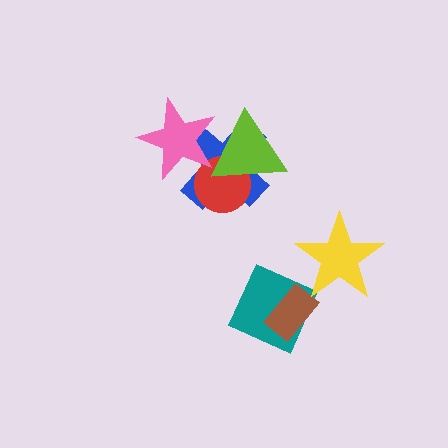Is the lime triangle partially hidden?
No, no other shape covers it.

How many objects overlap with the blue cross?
3 objects overlap with the blue cross.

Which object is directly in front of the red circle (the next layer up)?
The pink star is directly in front of the red circle.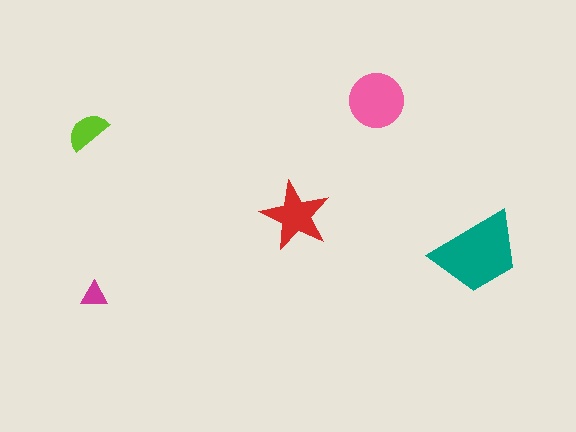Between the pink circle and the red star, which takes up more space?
The pink circle.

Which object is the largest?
The teal trapezoid.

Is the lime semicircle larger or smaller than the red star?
Smaller.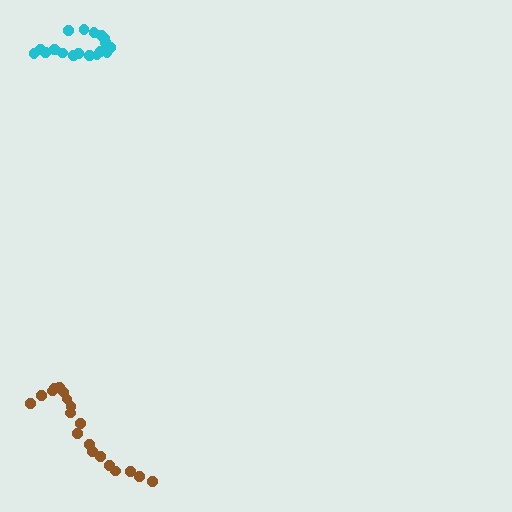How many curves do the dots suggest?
There are 2 distinct paths.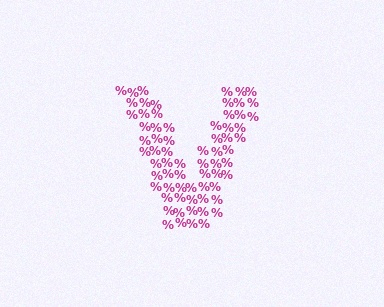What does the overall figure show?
The overall figure shows the letter V.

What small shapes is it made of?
It is made of small percent signs.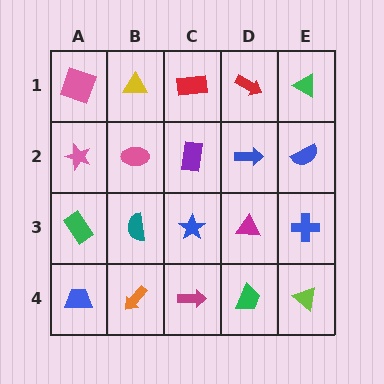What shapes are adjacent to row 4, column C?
A blue star (row 3, column C), an orange arrow (row 4, column B), a green trapezoid (row 4, column D).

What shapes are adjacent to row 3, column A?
A pink star (row 2, column A), a blue trapezoid (row 4, column A), a teal semicircle (row 3, column B).